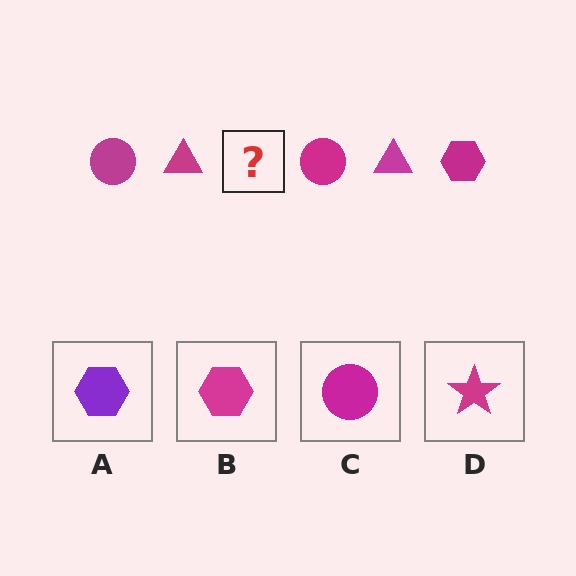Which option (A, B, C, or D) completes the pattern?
B.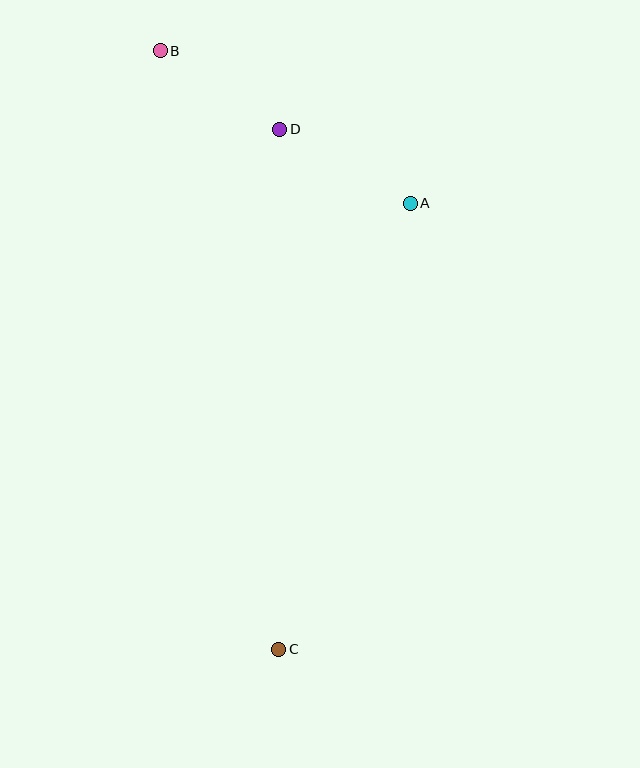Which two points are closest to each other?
Points B and D are closest to each other.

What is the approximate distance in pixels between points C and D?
The distance between C and D is approximately 520 pixels.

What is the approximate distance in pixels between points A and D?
The distance between A and D is approximately 150 pixels.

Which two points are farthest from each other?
Points B and C are farthest from each other.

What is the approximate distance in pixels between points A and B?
The distance between A and B is approximately 292 pixels.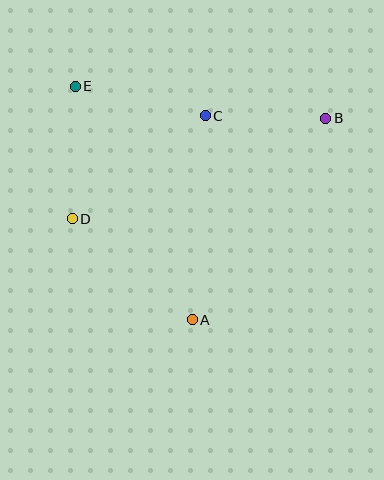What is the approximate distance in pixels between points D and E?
The distance between D and E is approximately 133 pixels.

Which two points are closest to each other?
Points B and C are closest to each other.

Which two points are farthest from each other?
Points B and D are farthest from each other.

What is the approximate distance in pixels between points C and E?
The distance between C and E is approximately 133 pixels.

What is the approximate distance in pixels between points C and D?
The distance between C and D is approximately 168 pixels.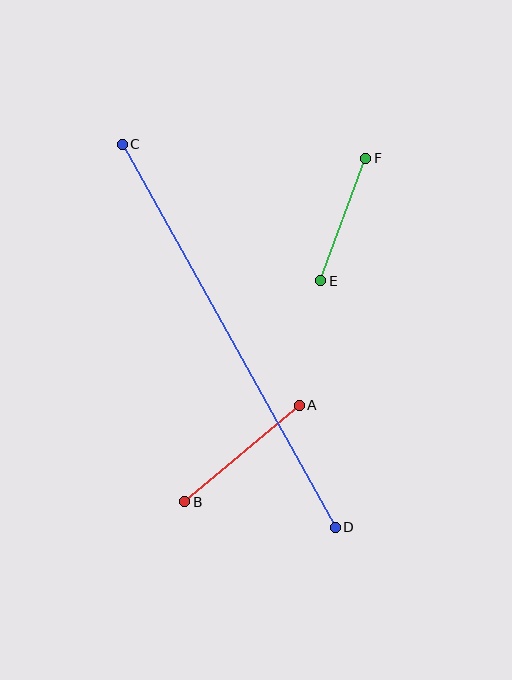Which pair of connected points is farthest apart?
Points C and D are farthest apart.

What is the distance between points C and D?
The distance is approximately 438 pixels.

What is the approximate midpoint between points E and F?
The midpoint is at approximately (343, 219) pixels.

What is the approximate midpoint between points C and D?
The midpoint is at approximately (229, 336) pixels.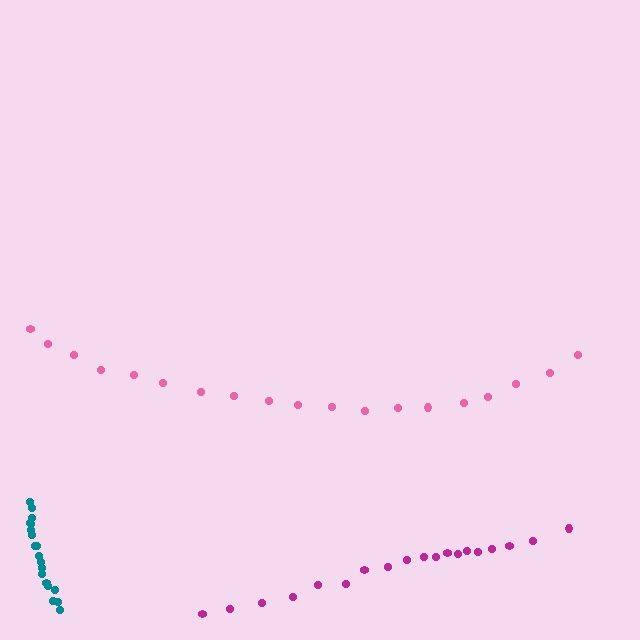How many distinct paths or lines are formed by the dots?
There are 3 distinct paths.